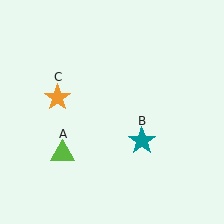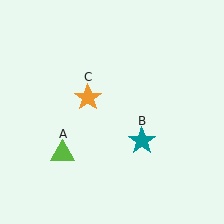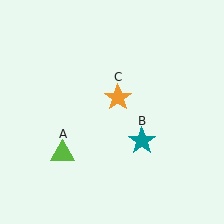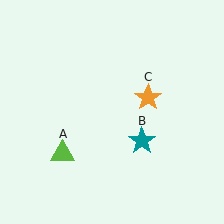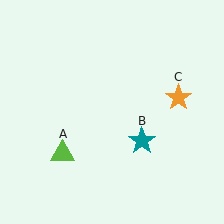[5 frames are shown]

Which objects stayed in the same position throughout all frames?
Lime triangle (object A) and teal star (object B) remained stationary.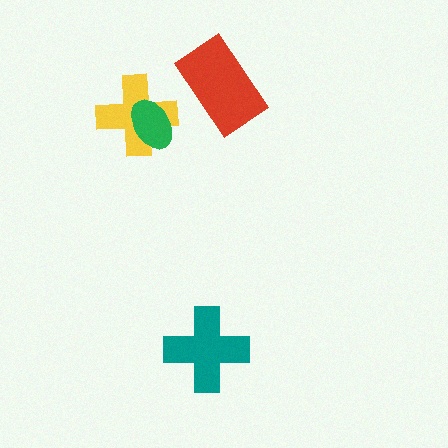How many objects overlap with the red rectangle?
0 objects overlap with the red rectangle.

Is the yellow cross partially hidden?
Yes, it is partially covered by another shape.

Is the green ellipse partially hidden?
No, no other shape covers it.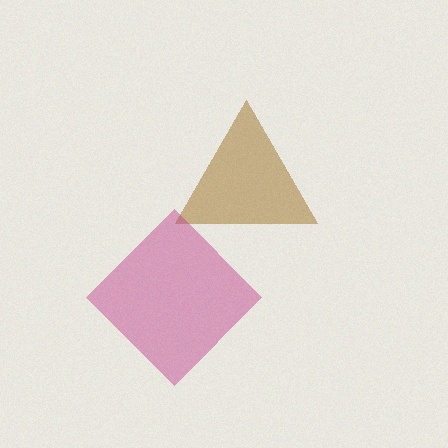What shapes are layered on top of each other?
The layered shapes are: a brown triangle, a magenta diamond.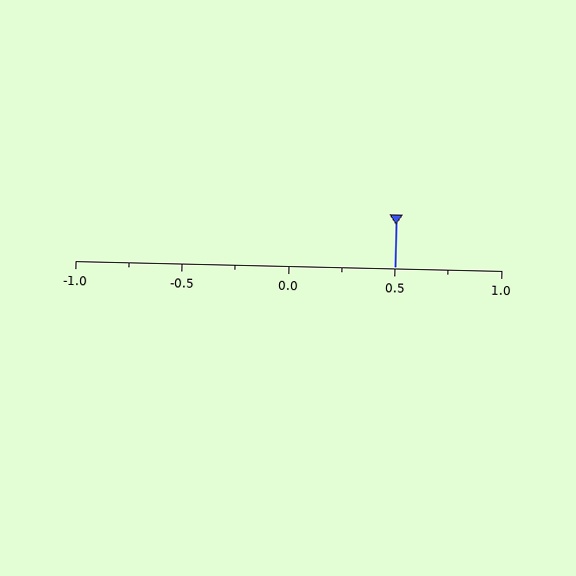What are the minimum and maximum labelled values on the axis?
The axis runs from -1.0 to 1.0.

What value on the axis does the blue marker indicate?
The marker indicates approximately 0.5.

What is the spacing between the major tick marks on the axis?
The major ticks are spaced 0.5 apart.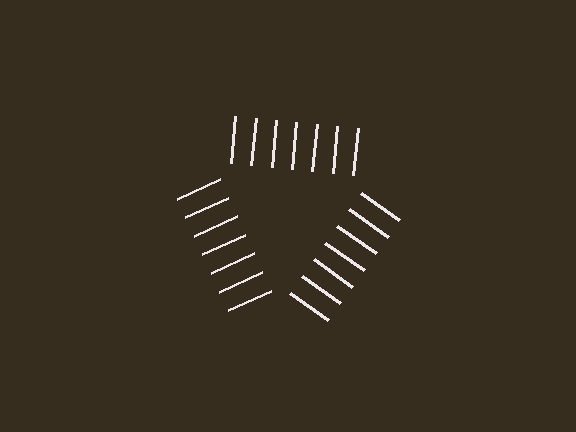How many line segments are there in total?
21 — 7 along each of the 3 edges.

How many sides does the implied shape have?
3 sides — the line-ends trace a triangle.